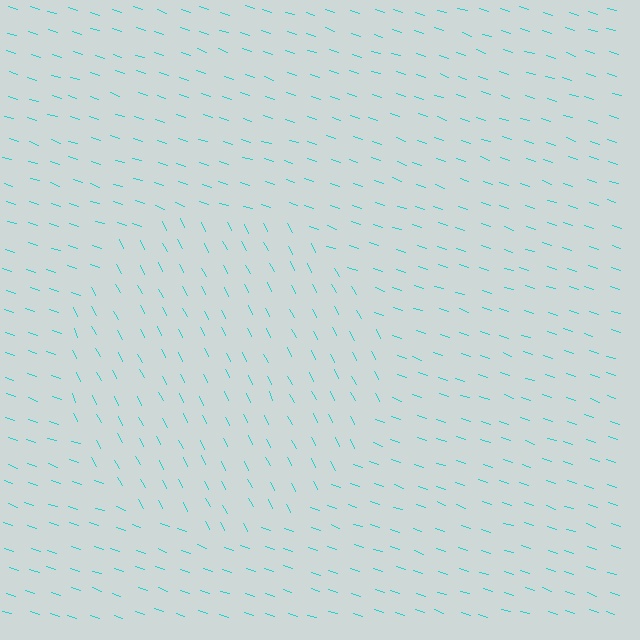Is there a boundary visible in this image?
Yes, there is a texture boundary formed by a change in line orientation.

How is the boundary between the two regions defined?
The boundary is defined purely by a change in line orientation (approximately 45 degrees difference). All lines are the same color and thickness.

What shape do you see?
I see a circle.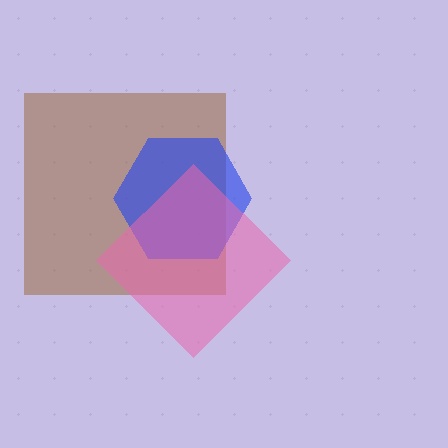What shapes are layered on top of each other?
The layered shapes are: a brown square, a blue hexagon, a pink diamond.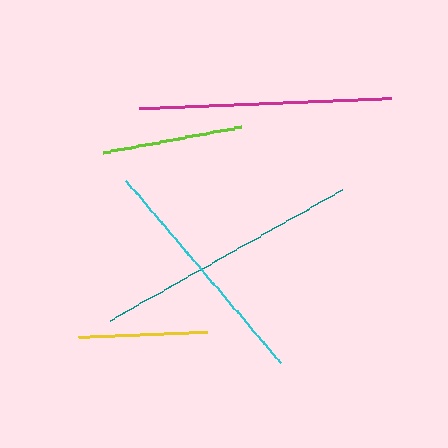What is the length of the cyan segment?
The cyan segment is approximately 239 pixels long.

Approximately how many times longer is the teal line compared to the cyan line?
The teal line is approximately 1.1 times the length of the cyan line.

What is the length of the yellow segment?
The yellow segment is approximately 129 pixels long.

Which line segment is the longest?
The teal line is the longest at approximately 266 pixels.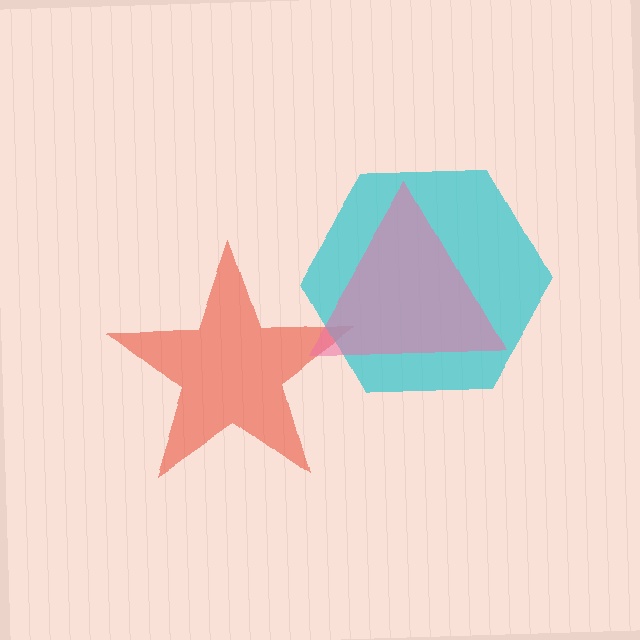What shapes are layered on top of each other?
The layered shapes are: a red star, a cyan hexagon, a pink triangle.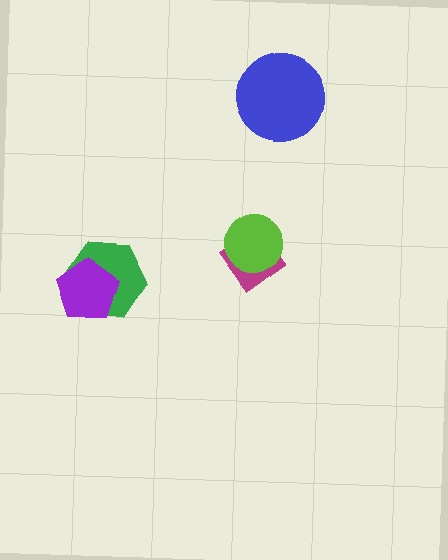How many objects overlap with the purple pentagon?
1 object overlaps with the purple pentagon.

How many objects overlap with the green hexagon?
1 object overlaps with the green hexagon.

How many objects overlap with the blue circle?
0 objects overlap with the blue circle.